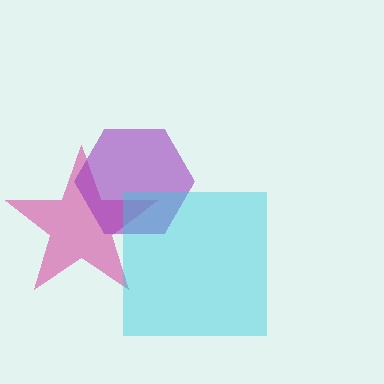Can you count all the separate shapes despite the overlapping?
Yes, there are 3 separate shapes.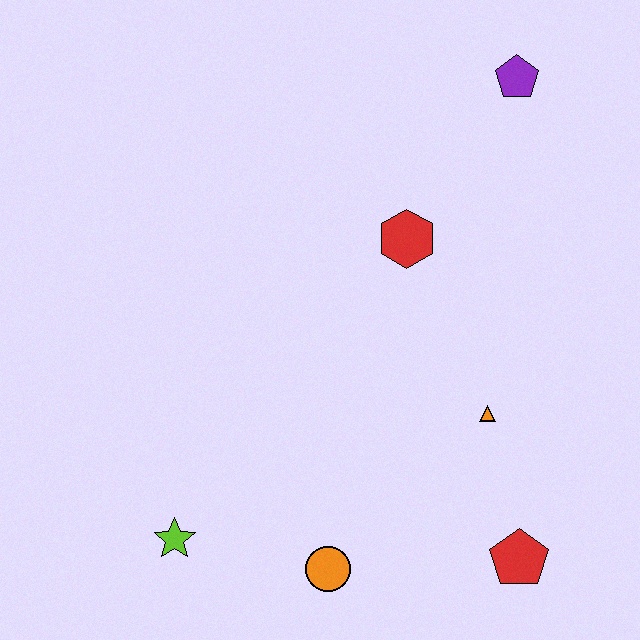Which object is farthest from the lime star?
The purple pentagon is farthest from the lime star.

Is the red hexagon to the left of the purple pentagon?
Yes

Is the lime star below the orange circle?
No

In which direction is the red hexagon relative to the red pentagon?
The red hexagon is above the red pentagon.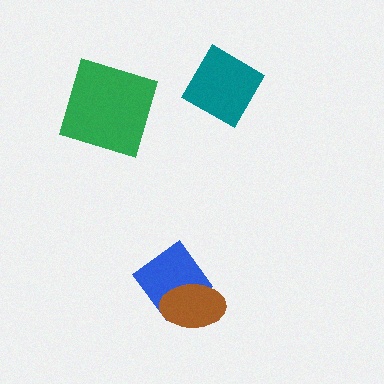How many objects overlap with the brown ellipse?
1 object overlaps with the brown ellipse.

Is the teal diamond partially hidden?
No, no other shape covers it.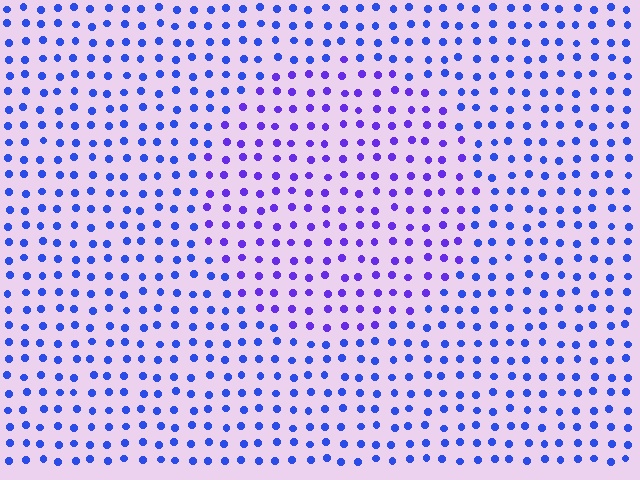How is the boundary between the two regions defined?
The boundary is defined purely by a slight shift in hue (about 29 degrees). Spacing, size, and orientation are identical on both sides.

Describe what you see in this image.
The image is filled with small blue elements in a uniform arrangement. A circle-shaped region is visible where the elements are tinted to a slightly different hue, forming a subtle color boundary.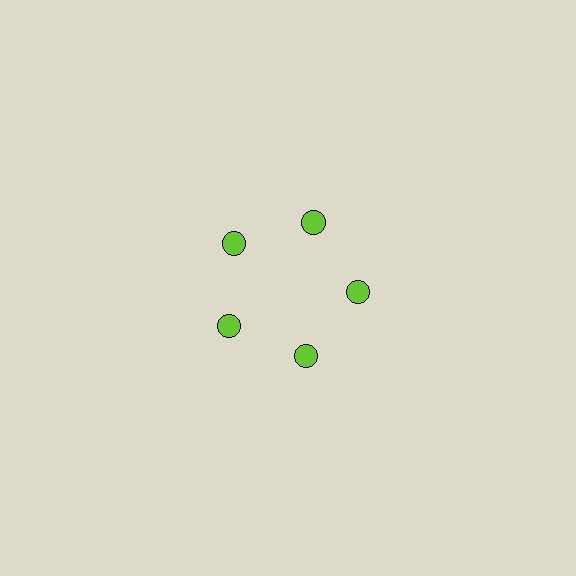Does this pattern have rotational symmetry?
Yes, this pattern has 5-fold rotational symmetry. It looks the same after rotating 72 degrees around the center.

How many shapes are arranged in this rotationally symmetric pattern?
There are 5 shapes, arranged in 5 groups of 1.